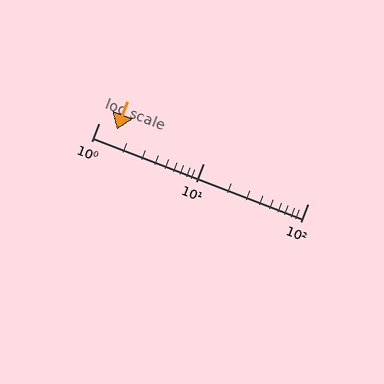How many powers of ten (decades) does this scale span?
The scale spans 2 decades, from 1 to 100.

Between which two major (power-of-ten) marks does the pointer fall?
The pointer is between 1 and 10.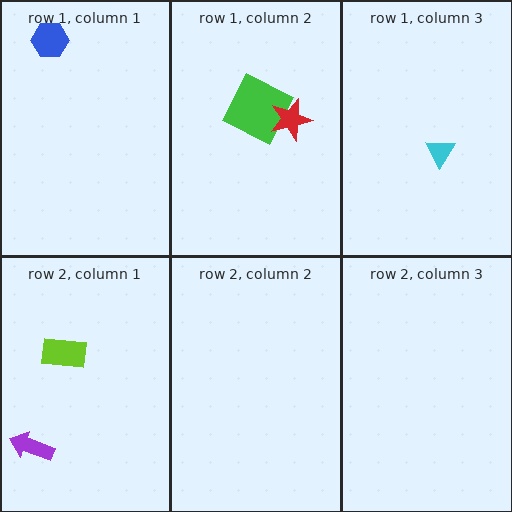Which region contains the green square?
The row 1, column 2 region.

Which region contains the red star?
The row 1, column 2 region.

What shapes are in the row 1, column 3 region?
The cyan triangle.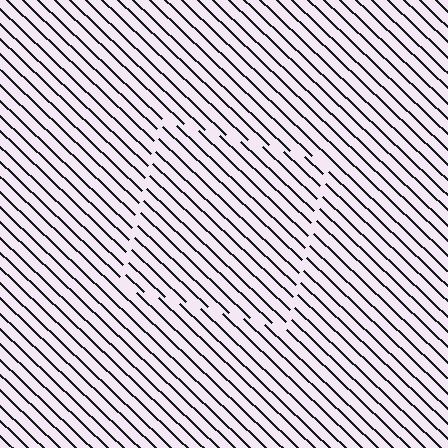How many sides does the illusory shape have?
4 sides — the line-ends trace a square.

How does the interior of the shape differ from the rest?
The interior of the shape contains the same grating, shifted by half a period — the contour is defined by the phase discontinuity where line-ends from the inner and outer gratings abut.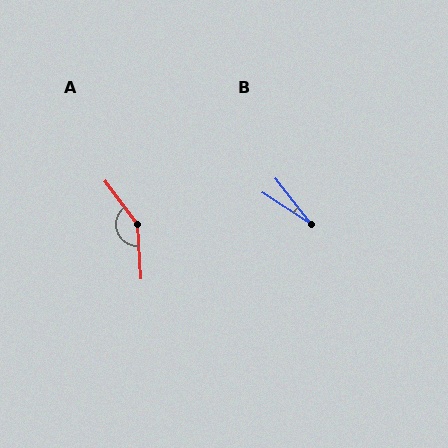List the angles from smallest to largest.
B (19°), A (147°).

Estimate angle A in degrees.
Approximately 147 degrees.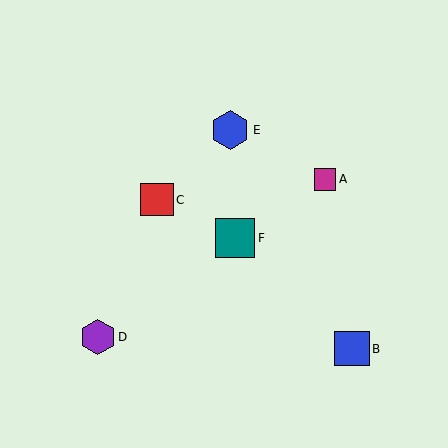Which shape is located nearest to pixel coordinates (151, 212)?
The red square (labeled C) at (157, 200) is nearest to that location.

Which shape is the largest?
The teal square (labeled F) is the largest.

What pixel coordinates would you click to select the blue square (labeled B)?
Click at (352, 349) to select the blue square B.